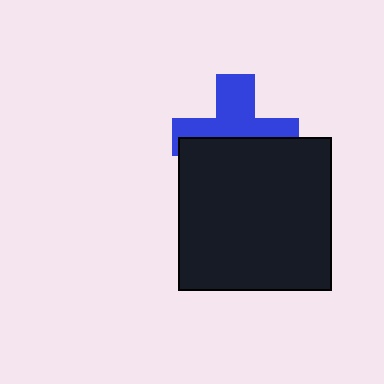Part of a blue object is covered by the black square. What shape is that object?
It is a cross.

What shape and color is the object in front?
The object in front is a black square.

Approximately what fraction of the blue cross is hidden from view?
Roughly 47% of the blue cross is hidden behind the black square.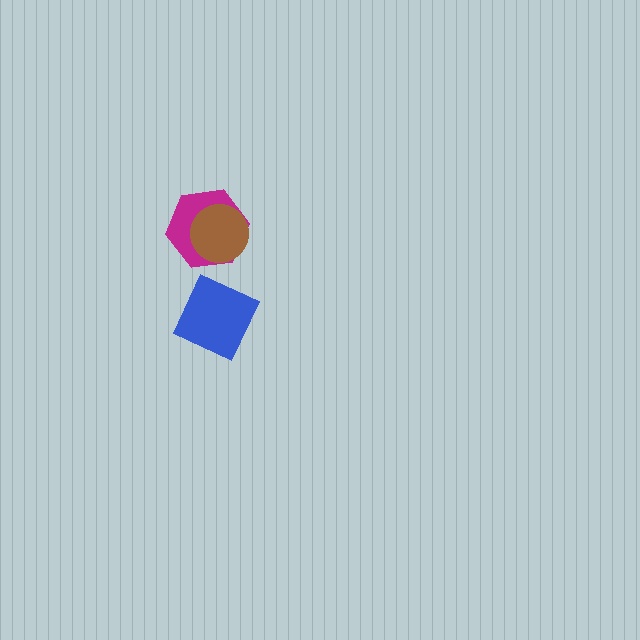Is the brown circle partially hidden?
No, no other shape covers it.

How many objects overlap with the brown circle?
1 object overlaps with the brown circle.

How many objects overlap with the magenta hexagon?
1 object overlaps with the magenta hexagon.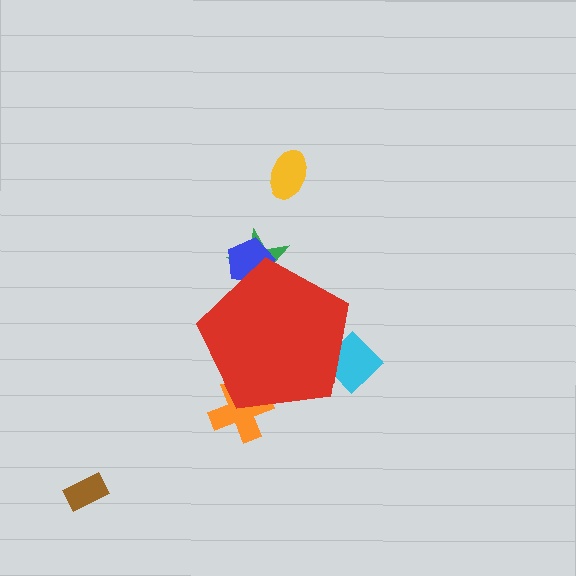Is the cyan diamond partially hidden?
Yes, the cyan diamond is partially hidden behind the red pentagon.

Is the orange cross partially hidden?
Yes, the orange cross is partially hidden behind the red pentagon.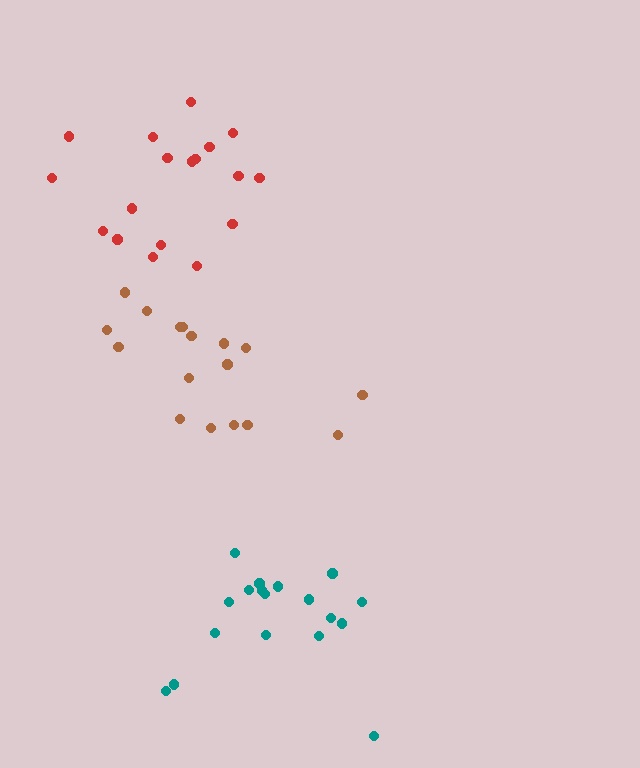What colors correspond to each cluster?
The clusters are colored: teal, brown, red.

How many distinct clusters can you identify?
There are 3 distinct clusters.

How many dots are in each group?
Group 1: 18 dots, Group 2: 17 dots, Group 3: 18 dots (53 total).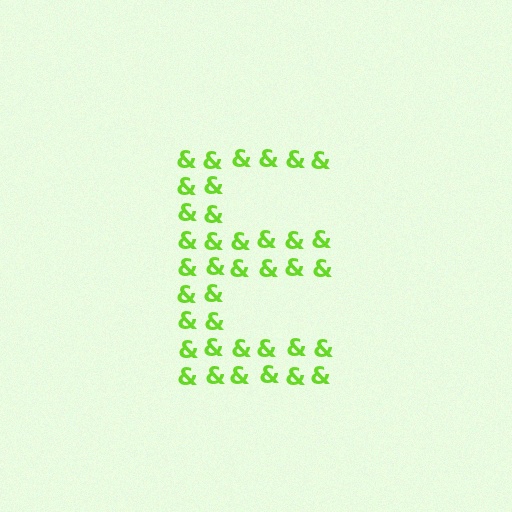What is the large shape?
The large shape is the letter E.